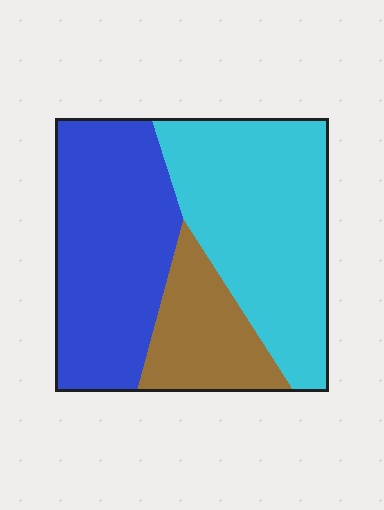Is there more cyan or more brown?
Cyan.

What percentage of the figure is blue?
Blue covers 39% of the figure.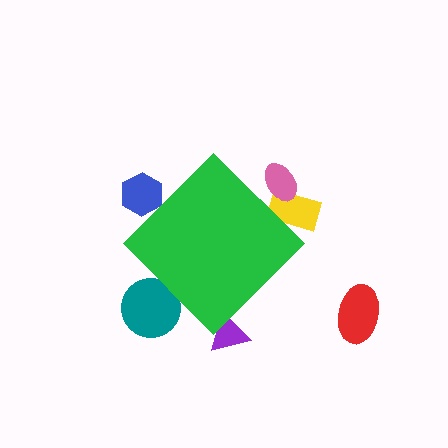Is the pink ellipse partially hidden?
Yes, the pink ellipse is partially hidden behind the green diamond.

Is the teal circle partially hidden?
Yes, the teal circle is partially hidden behind the green diamond.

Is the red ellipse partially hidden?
No, the red ellipse is fully visible.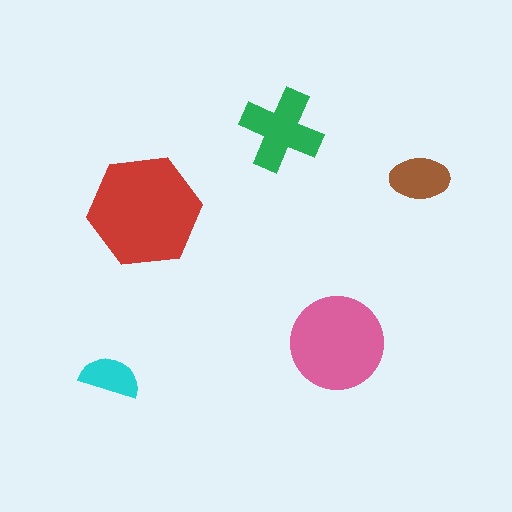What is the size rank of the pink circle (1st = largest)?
2nd.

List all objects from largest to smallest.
The red hexagon, the pink circle, the green cross, the brown ellipse, the cyan semicircle.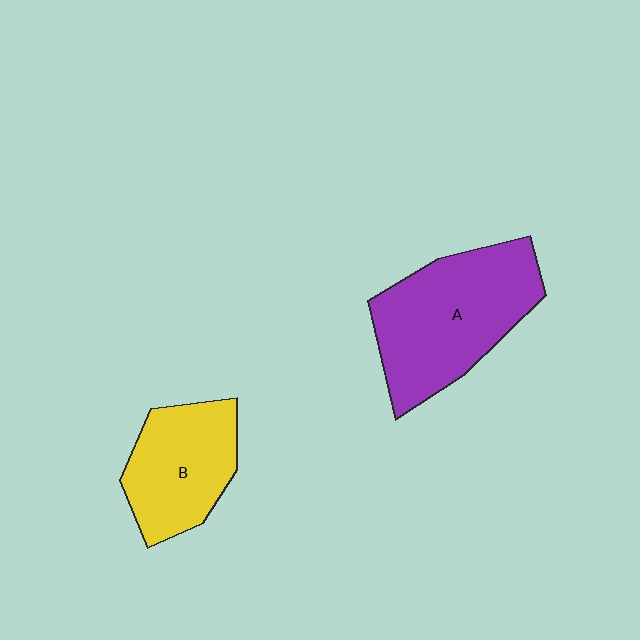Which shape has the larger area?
Shape A (purple).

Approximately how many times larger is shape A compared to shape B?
Approximately 1.5 times.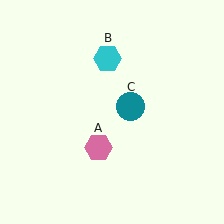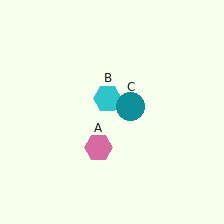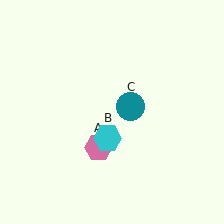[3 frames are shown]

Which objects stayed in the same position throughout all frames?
Pink hexagon (object A) and teal circle (object C) remained stationary.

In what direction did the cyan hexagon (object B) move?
The cyan hexagon (object B) moved down.